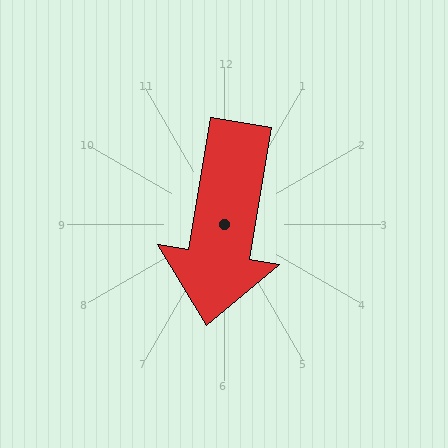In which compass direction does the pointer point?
South.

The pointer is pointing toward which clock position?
Roughly 6 o'clock.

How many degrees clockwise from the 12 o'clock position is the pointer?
Approximately 190 degrees.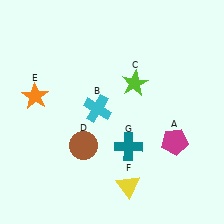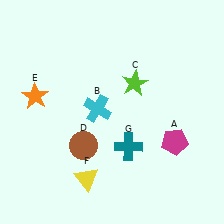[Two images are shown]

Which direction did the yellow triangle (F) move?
The yellow triangle (F) moved left.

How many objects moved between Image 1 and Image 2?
1 object moved between the two images.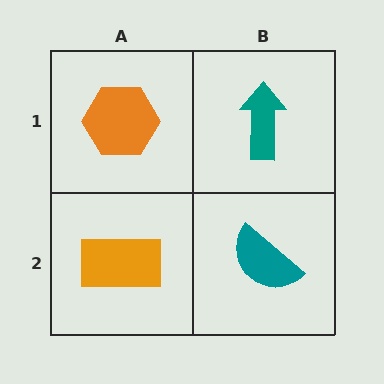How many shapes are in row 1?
2 shapes.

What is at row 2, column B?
A teal semicircle.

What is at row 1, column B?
A teal arrow.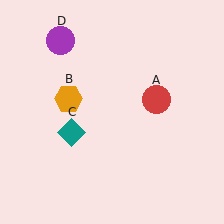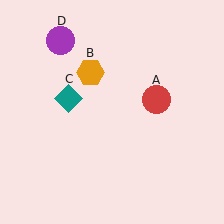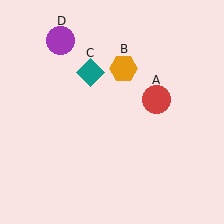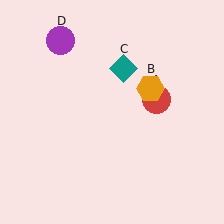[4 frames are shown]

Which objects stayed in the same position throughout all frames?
Red circle (object A) and purple circle (object D) remained stationary.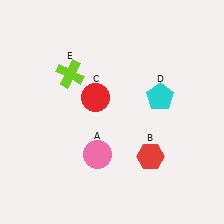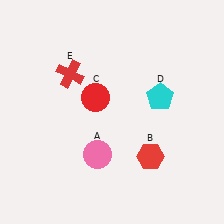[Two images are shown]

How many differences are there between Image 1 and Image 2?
There is 1 difference between the two images.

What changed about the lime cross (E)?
In Image 1, E is lime. In Image 2, it changed to red.